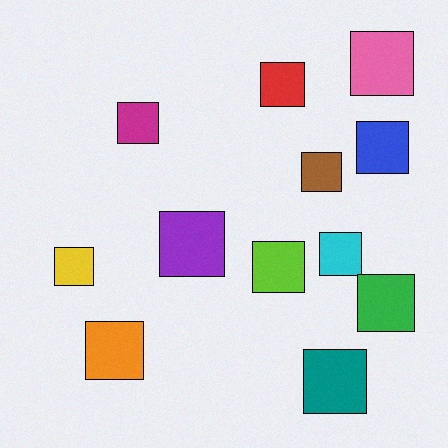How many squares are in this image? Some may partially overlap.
There are 12 squares.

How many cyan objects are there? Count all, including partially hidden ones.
There is 1 cyan object.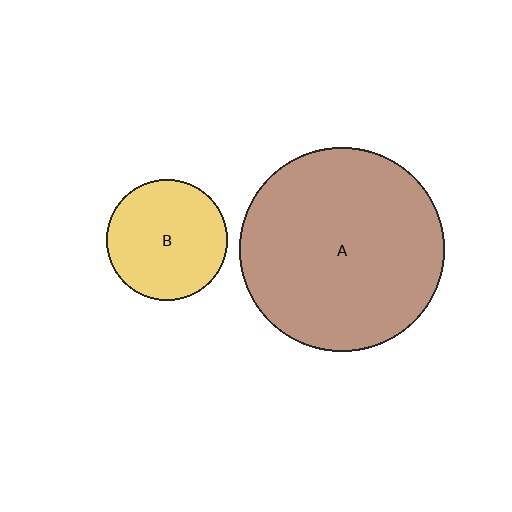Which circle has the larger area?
Circle A (brown).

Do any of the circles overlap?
No, none of the circles overlap.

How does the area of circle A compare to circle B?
Approximately 2.9 times.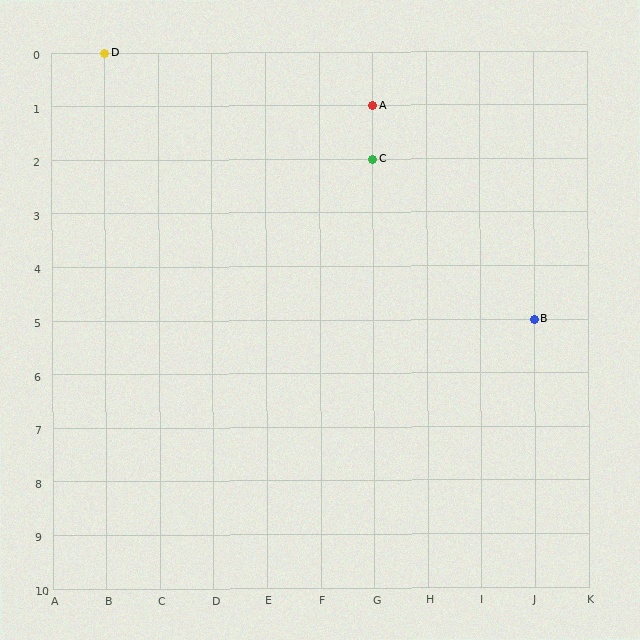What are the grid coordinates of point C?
Point C is at grid coordinates (G, 2).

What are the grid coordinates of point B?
Point B is at grid coordinates (J, 5).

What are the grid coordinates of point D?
Point D is at grid coordinates (B, 0).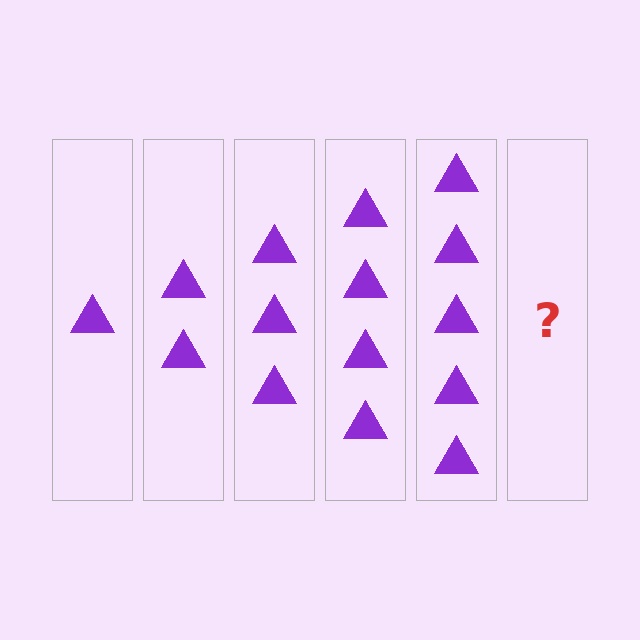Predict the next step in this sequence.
The next step is 6 triangles.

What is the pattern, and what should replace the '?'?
The pattern is that each step adds one more triangle. The '?' should be 6 triangles.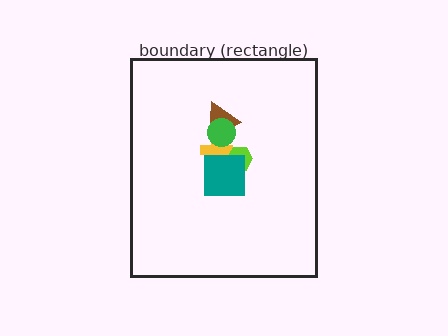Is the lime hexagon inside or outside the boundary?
Inside.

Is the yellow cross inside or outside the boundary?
Inside.